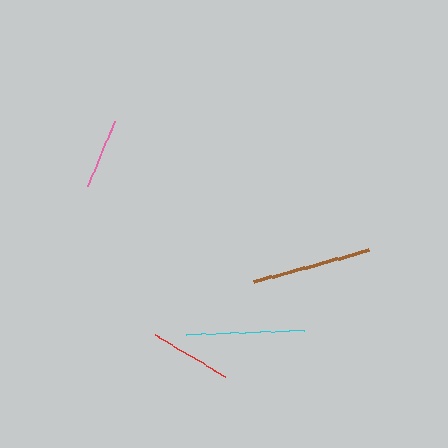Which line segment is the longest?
The brown line is the longest at approximately 119 pixels.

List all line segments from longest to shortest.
From longest to shortest: brown, cyan, red, pink.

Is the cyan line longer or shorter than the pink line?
The cyan line is longer than the pink line.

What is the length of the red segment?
The red segment is approximately 83 pixels long.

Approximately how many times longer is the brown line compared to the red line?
The brown line is approximately 1.4 times the length of the red line.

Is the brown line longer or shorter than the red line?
The brown line is longer than the red line.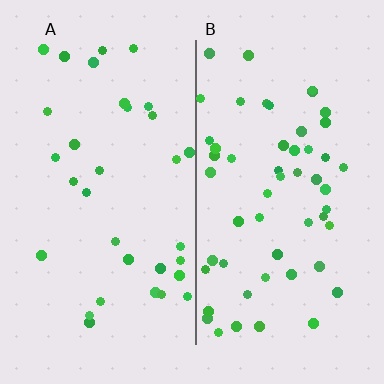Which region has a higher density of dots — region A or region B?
B (the right).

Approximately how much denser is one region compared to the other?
Approximately 1.7× — region B over region A.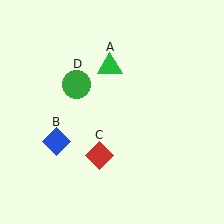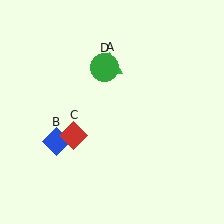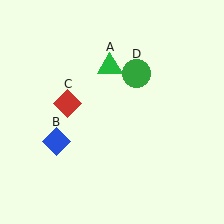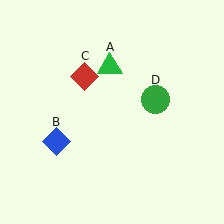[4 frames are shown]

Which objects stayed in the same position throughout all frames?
Green triangle (object A) and blue diamond (object B) remained stationary.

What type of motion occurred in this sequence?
The red diamond (object C), green circle (object D) rotated clockwise around the center of the scene.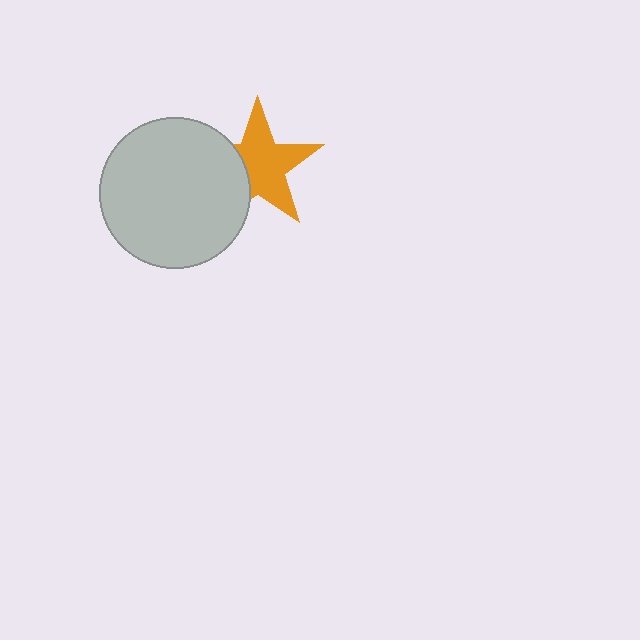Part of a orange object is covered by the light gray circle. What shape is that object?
It is a star.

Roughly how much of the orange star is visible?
Most of it is visible (roughly 68%).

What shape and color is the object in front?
The object in front is a light gray circle.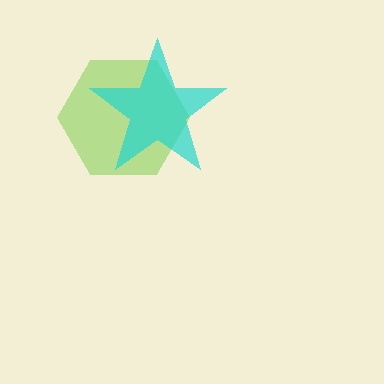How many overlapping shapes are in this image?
There are 2 overlapping shapes in the image.